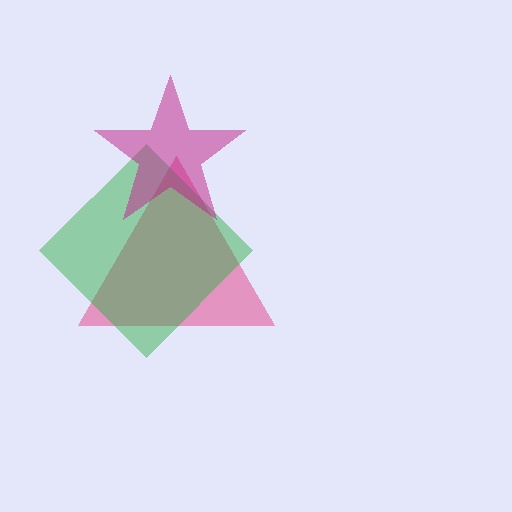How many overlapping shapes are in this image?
There are 3 overlapping shapes in the image.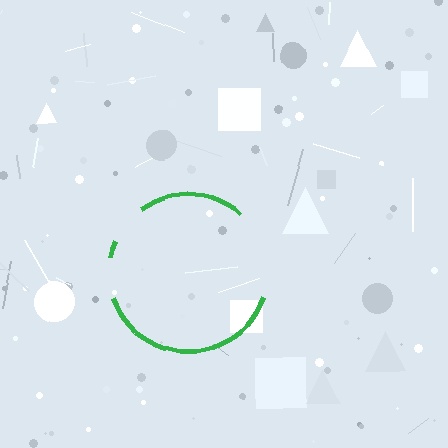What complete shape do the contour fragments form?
The contour fragments form a circle.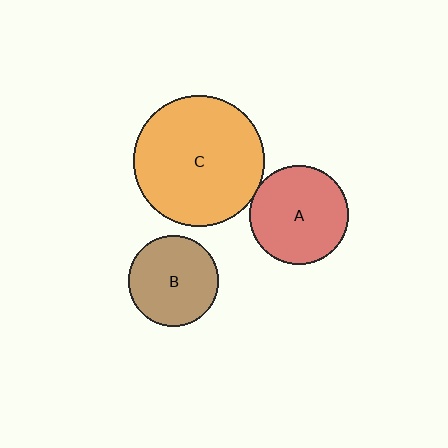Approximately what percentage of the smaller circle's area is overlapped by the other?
Approximately 5%.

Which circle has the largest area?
Circle C (orange).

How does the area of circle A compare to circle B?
Approximately 1.2 times.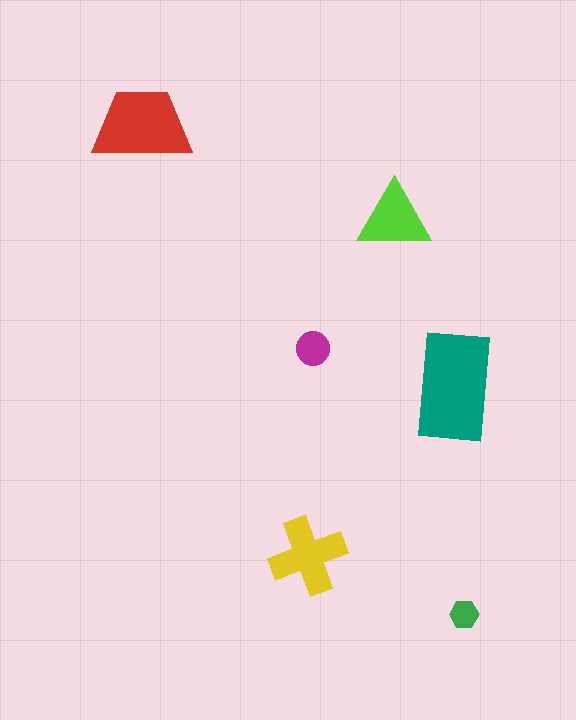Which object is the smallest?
The green hexagon.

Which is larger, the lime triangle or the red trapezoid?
The red trapezoid.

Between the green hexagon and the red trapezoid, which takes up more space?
The red trapezoid.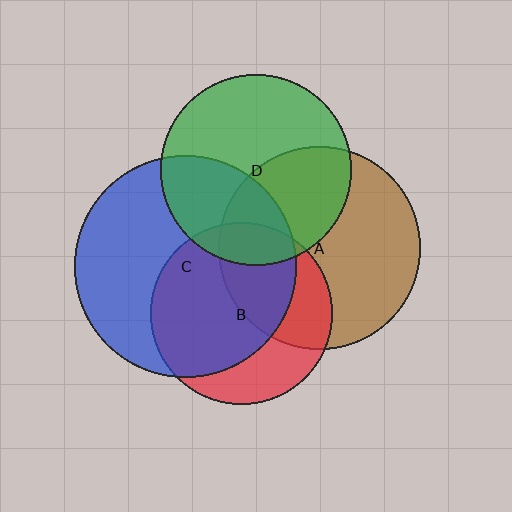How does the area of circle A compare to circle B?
Approximately 1.2 times.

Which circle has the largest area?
Circle C (blue).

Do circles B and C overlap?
Yes.